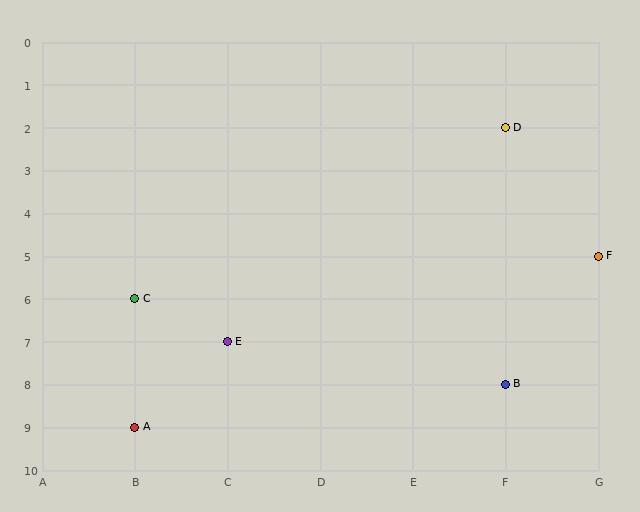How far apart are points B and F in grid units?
Points B and F are 1 column and 3 rows apart (about 3.2 grid units diagonally).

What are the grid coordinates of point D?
Point D is at grid coordinates (F, 2).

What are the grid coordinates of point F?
Point F is at grid coordinates (G, 5).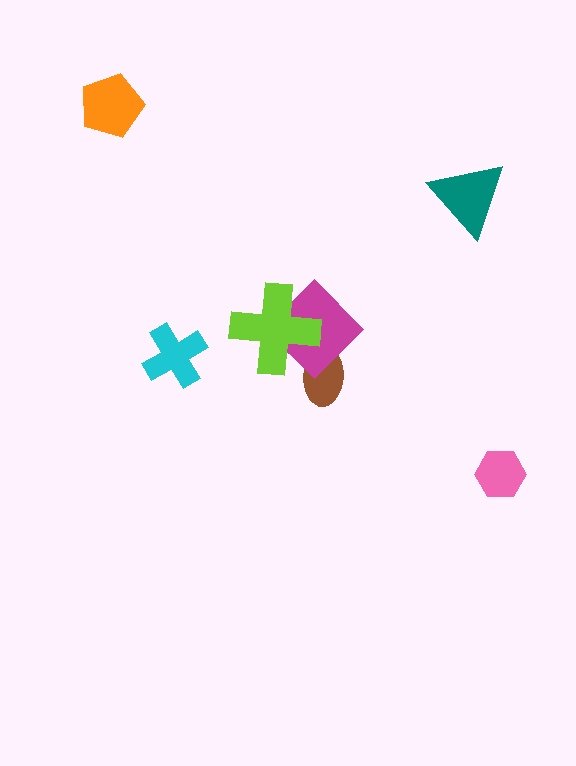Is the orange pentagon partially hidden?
No, no other shape covers it.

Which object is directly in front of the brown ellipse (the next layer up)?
The magenta diamond is directly in front of the brown ellipse.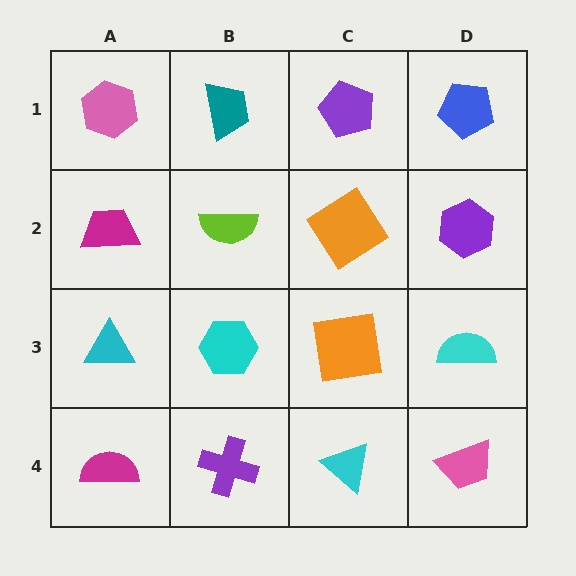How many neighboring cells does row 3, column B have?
4.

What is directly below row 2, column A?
A cyan triangle.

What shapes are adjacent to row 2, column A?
A pink hexagon (row 1, column A), a cyan triangle (row 3, column A), a lime semicircle (row 2, column B).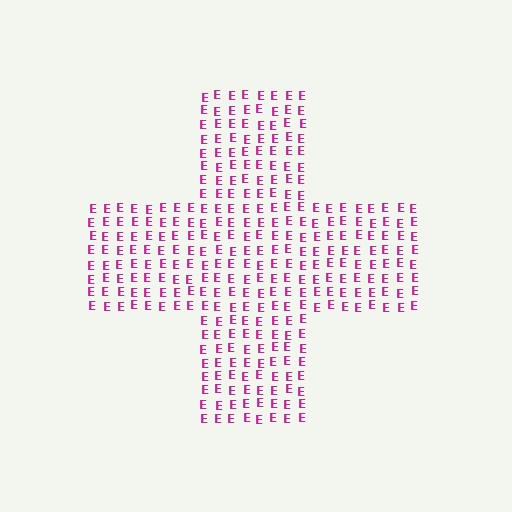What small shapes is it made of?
It is made of small letter E's.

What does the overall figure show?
The overall figure shows a cross.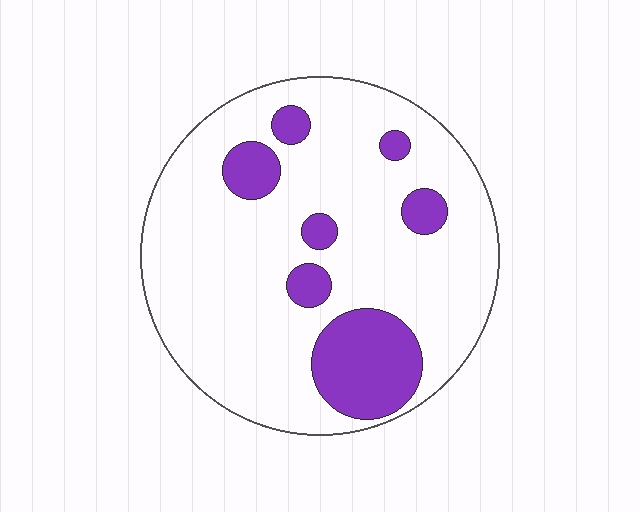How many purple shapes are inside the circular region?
7.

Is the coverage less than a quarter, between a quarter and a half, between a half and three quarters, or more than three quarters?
Less than a quarter.